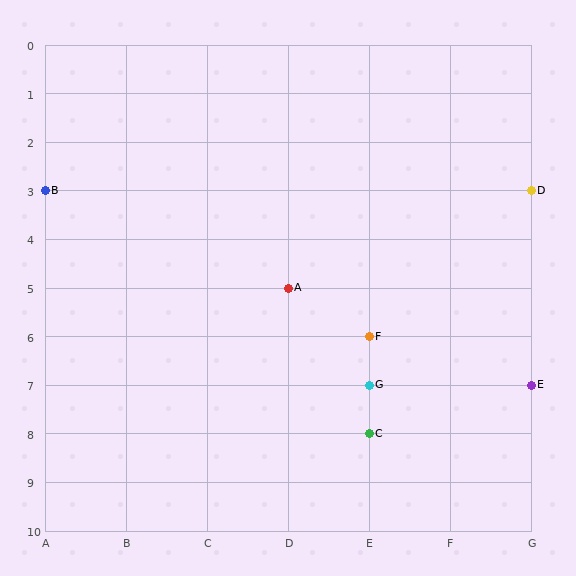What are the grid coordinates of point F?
Point F is at grid coordinates (E, 6).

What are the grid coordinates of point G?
Point G is at grid coordinates (E, 7).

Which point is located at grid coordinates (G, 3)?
Point D is at (G, 3).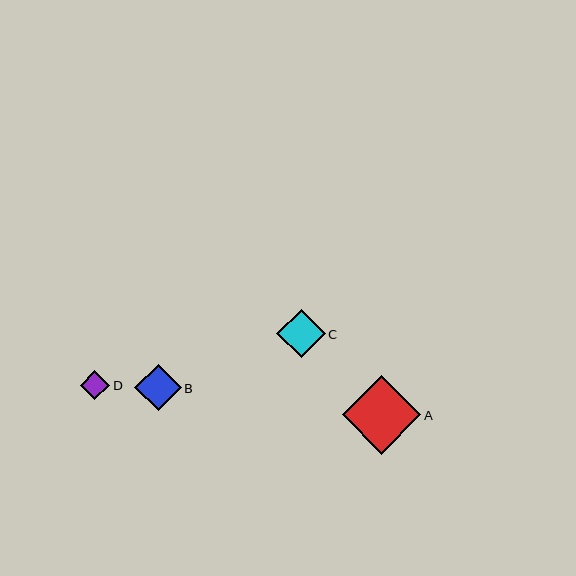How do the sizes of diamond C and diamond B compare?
Diamond C and diamond B are approximately the same size.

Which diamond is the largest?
Diamond A is the largest with a size of approximately 78 pixels.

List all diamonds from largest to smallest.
From largest to smallest: A, C, B, D.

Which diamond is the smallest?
Diamond D is the smallest with a size of approximately 29 pixels.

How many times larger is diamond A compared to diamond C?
Diamond A is approximately 1.6 times the size of diamond C.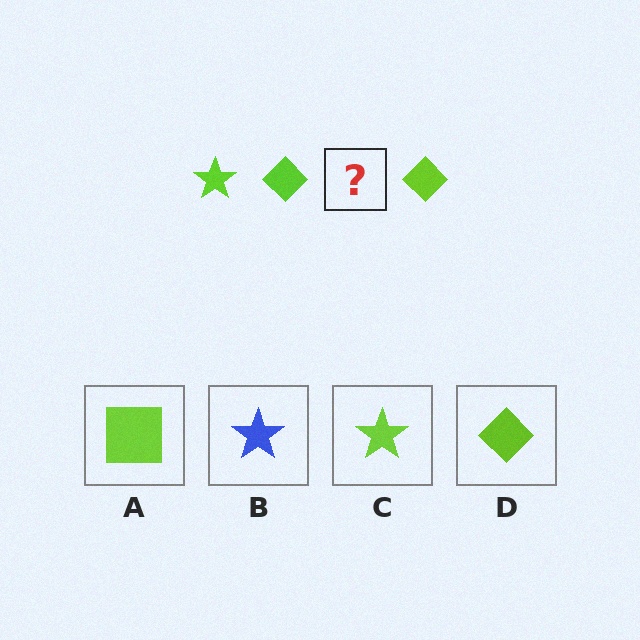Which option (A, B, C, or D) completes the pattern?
C.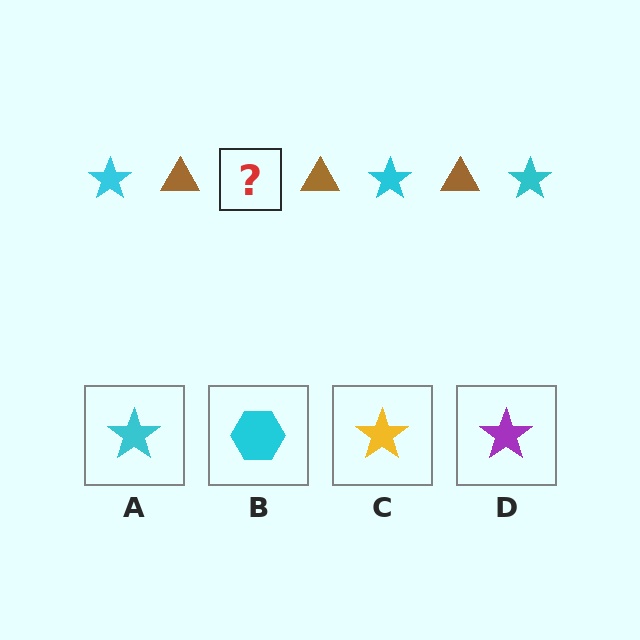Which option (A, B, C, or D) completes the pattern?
A.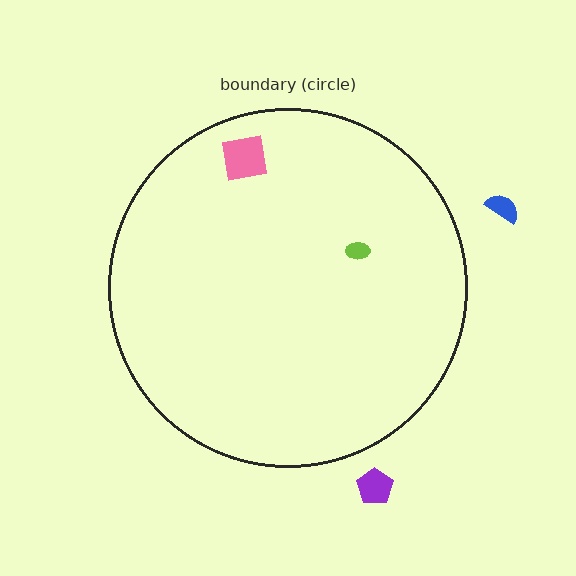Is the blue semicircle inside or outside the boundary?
Outside.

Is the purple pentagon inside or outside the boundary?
Outside.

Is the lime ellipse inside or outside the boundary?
Inside.